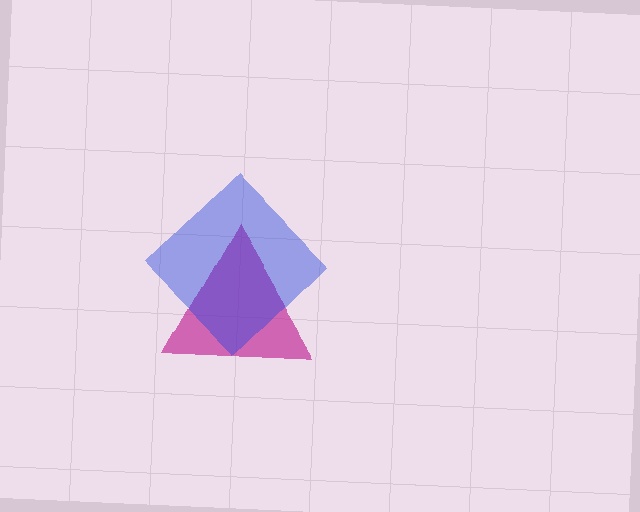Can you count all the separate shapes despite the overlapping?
Yes, there are 2 separate shapes.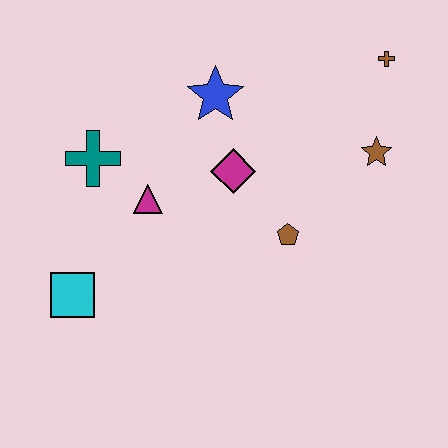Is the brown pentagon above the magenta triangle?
No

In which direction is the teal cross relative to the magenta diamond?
The teal cross is to the left of the magenta diamond.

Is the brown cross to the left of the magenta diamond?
No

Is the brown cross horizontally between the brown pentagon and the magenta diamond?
No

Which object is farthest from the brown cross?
The cyan square is farthest from the brown cross.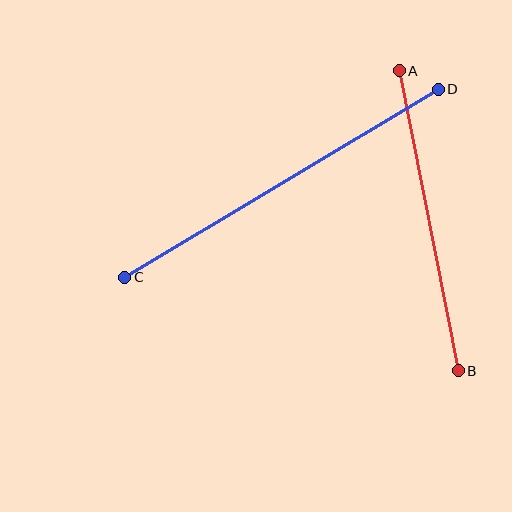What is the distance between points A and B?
The distance is approximately 306 pixels.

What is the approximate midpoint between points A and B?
The midpoint is at approximately (429, 221) pixels.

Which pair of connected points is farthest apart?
Points C and D are farthest apart.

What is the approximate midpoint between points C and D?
The midpoint is at approximately (282, 183) pixels.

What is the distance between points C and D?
The distance is approximately 365 pixels.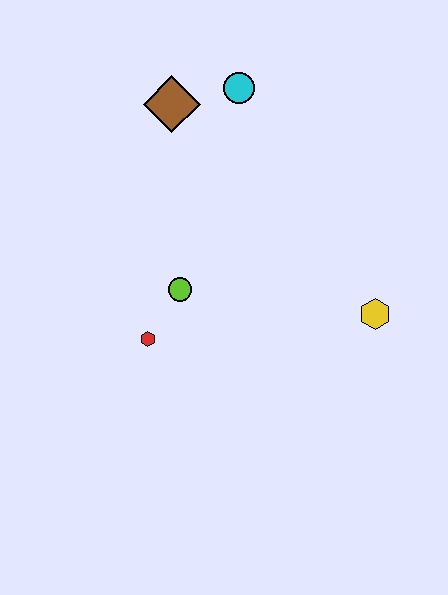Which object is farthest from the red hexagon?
The cyan circle is farthest from the red hexagon.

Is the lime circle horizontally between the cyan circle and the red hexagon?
Yes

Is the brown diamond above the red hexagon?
Yes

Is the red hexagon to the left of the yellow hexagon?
Yes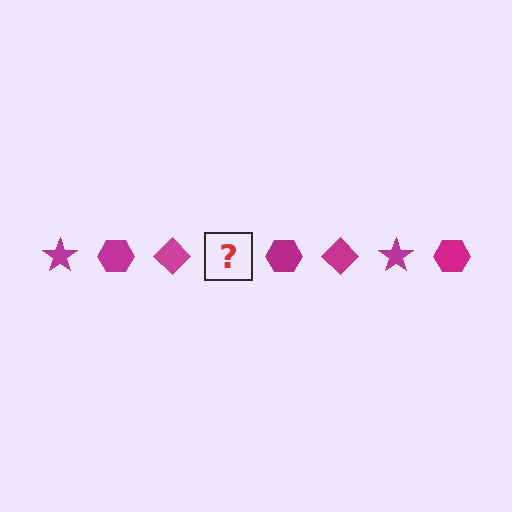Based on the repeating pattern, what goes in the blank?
The blank should be a magenta star.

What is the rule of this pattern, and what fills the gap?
The rule is that the pattern cycles through star, hexagon, diamond shapes in magenta. The gap should be filled with a magenta star.